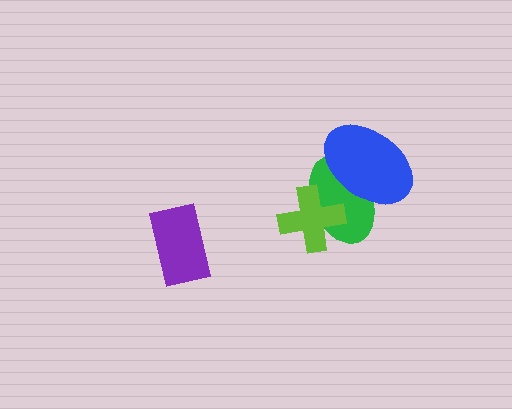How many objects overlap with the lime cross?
1 object overlaps with the lime cross.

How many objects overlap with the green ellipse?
2 objects overlap with the green ellipse.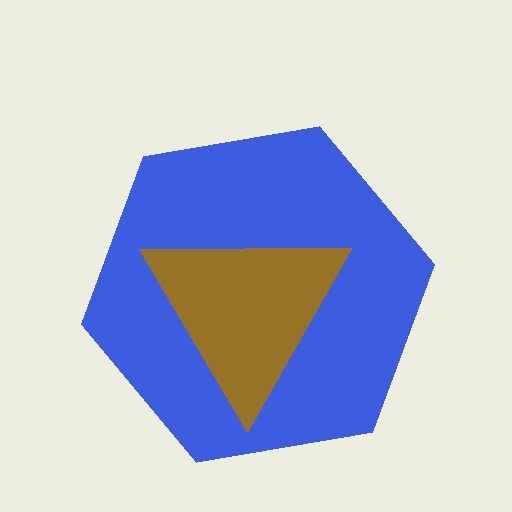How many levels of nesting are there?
2.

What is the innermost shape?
The brown triangle.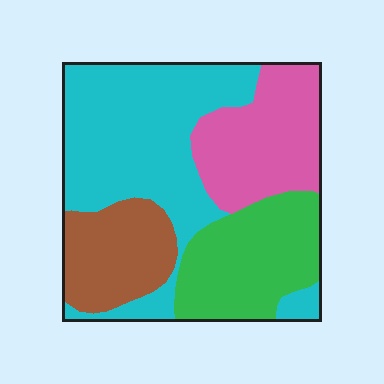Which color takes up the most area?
Cyan, at roughly 40%.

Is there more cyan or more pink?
Cyan.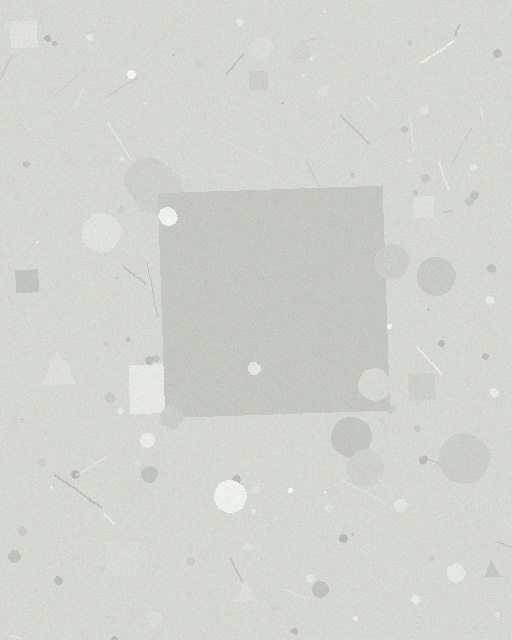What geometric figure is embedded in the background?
A square is embedded in the background.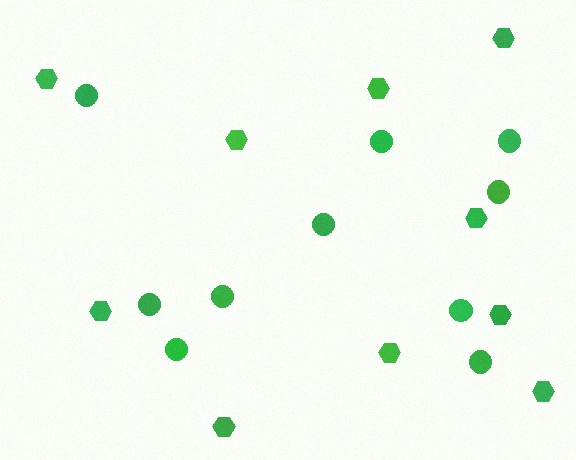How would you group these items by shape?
There are 2 groups: one group of hexagons (10) and one group of circles (10).